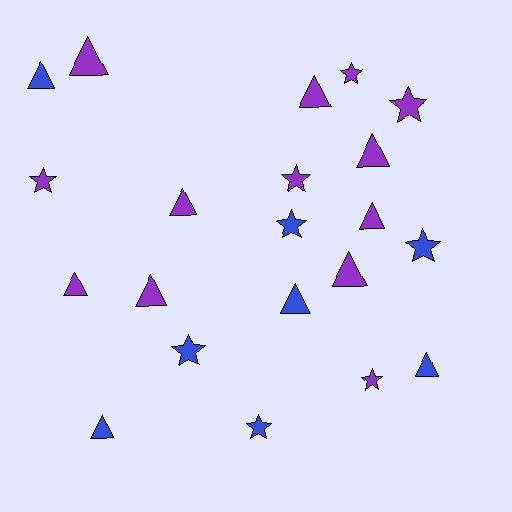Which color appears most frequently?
Purple, with 13 objects.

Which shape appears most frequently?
Triangle, with 12 objects.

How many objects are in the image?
There are 21 objects.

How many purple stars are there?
There are 5 purple stars.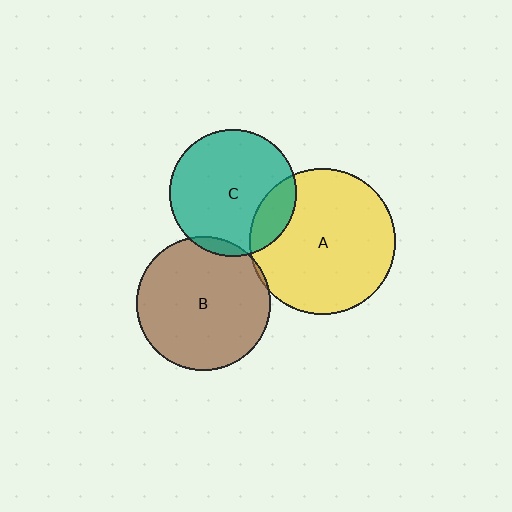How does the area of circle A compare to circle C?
Approximately 1.3 times.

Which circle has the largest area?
Circle A (yellow).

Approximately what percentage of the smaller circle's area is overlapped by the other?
Approximately 5%.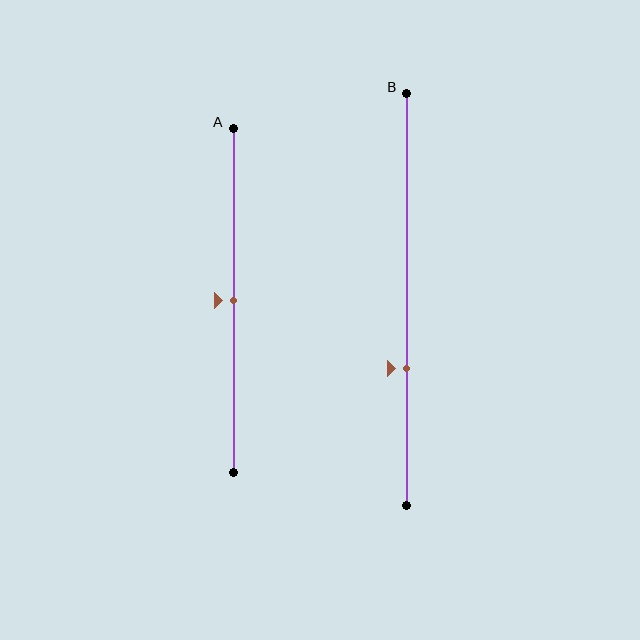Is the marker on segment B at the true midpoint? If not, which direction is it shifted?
No, the marker on segment B is shifted downward by about 17% of the segment length.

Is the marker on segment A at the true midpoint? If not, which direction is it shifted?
Yes, the marker on segment A is at the true midpoint.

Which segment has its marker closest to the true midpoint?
Segment A has its marker closest to the true midpoint.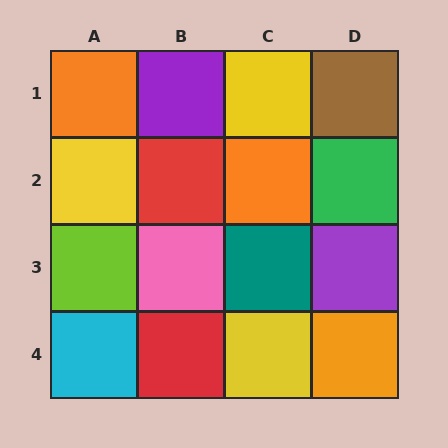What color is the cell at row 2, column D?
Green.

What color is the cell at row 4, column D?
Orange.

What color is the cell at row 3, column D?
Purple.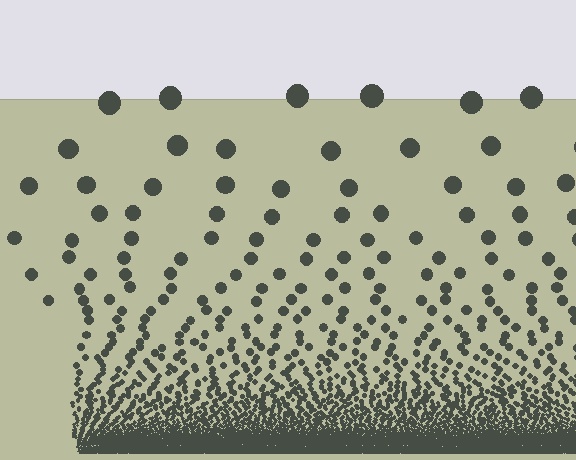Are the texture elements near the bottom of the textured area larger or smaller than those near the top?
Smaller. The gradient is inverted — elements near the bottom are smaller and denser.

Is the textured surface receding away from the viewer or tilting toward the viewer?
The surface appears to tilt toward the viewer. Texture elements get larger and sparser toward the top.